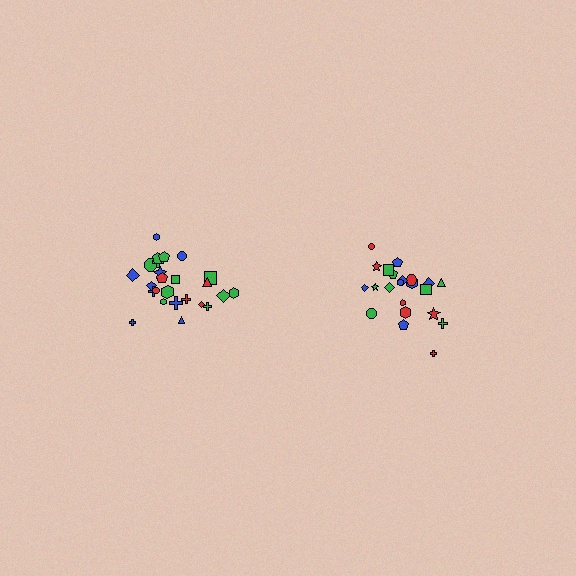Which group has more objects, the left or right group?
The left group.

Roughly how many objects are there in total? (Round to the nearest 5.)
Roughly 45 objects in total.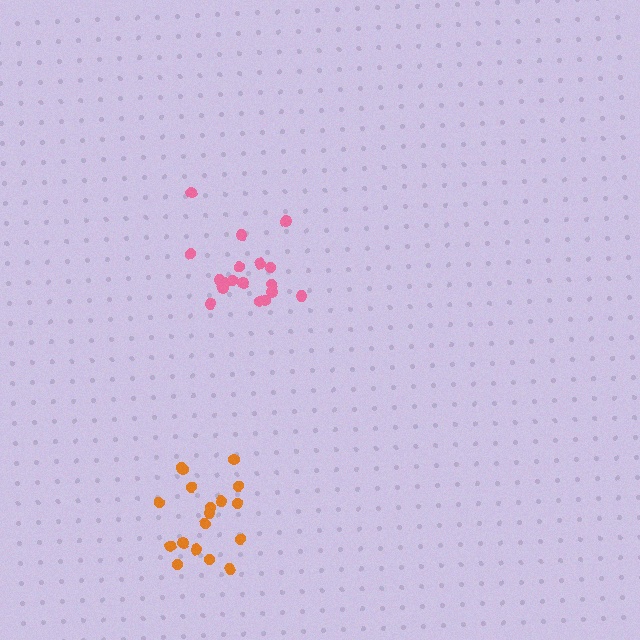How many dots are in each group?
Group 1: 18 dots, Group 2: 18 dots (36 total).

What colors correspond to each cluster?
The clusters are colored: orange, pink.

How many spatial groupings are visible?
There are 2 spatial groupings.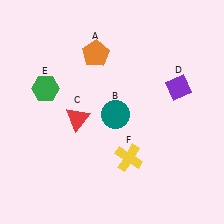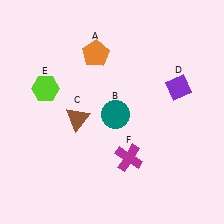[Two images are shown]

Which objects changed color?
C changed from red to brown. E changed from green to lime. F changed from yellow to magenta.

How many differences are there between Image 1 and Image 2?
There are 3 differences between the two images.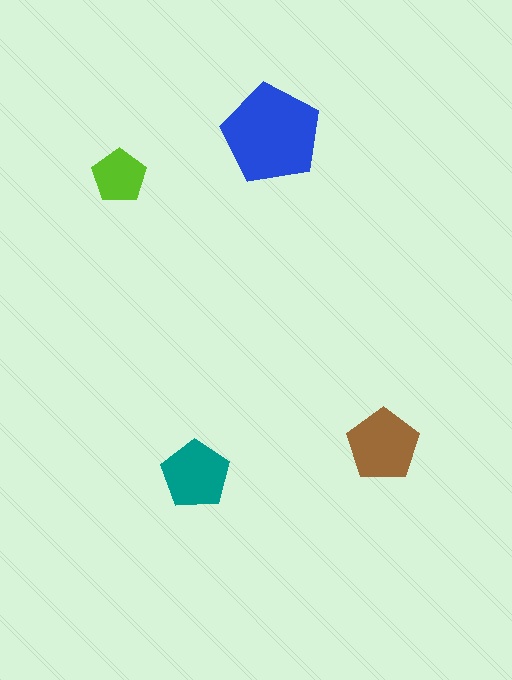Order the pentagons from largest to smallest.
the blue one, the brown one, the teal one, the lime one.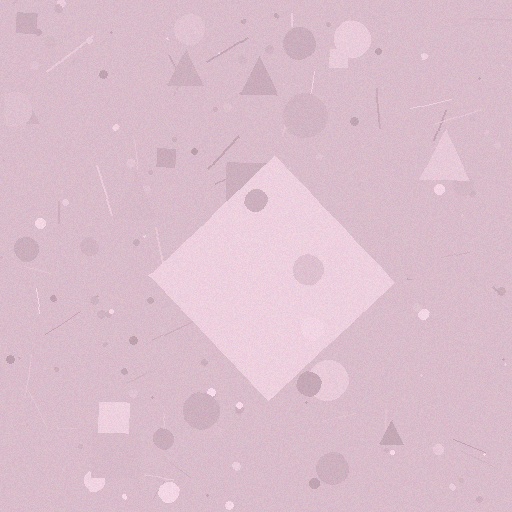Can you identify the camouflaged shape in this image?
The camouflaged shape is a diamond.